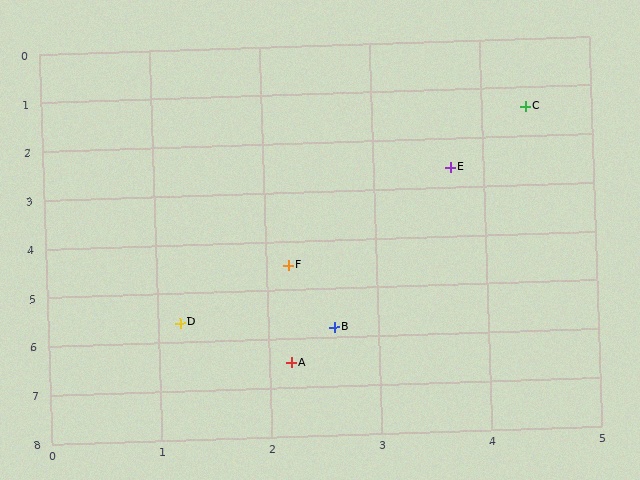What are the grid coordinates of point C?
Point C is at approximately (4.4, 1.4).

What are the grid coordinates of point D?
Point D is at approximately (1.2, 5.6).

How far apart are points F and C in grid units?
Points F and C are about 3.8 grid units apart.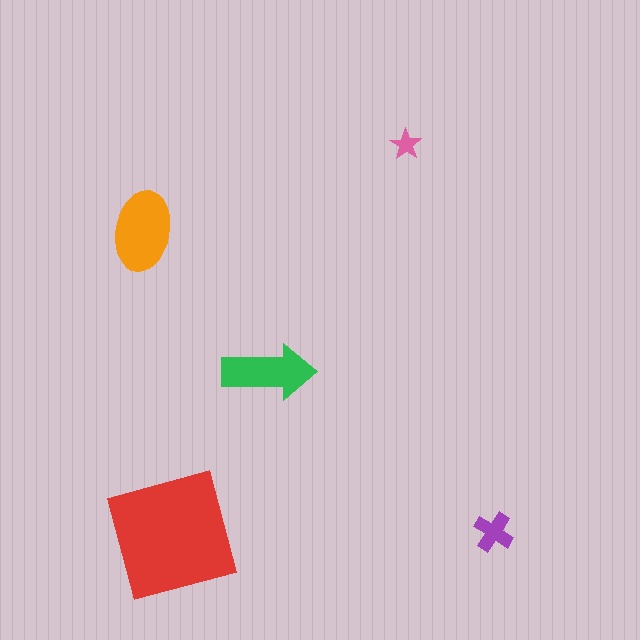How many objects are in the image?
There are 5 objects in the image.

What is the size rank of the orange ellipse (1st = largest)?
2nd.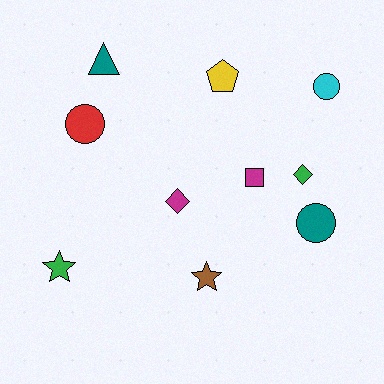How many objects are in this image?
There are 10 objects.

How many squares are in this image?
There is 1 square.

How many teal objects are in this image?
There are 2 teal objects.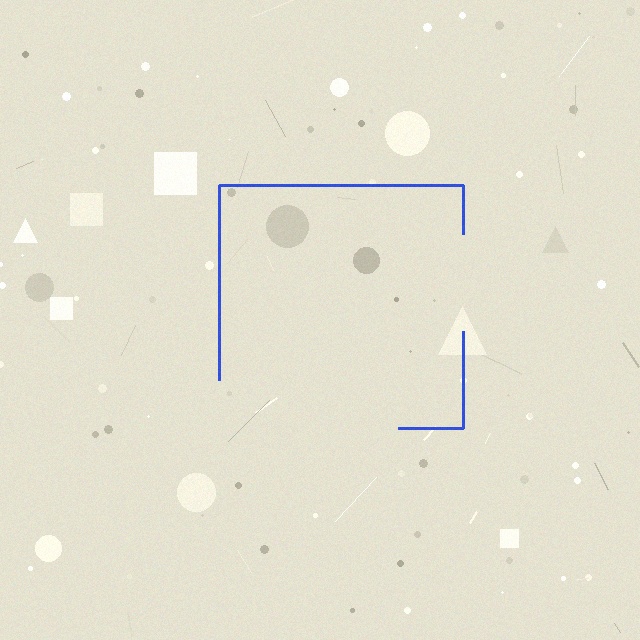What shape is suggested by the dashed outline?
The dashed outline suggests a square.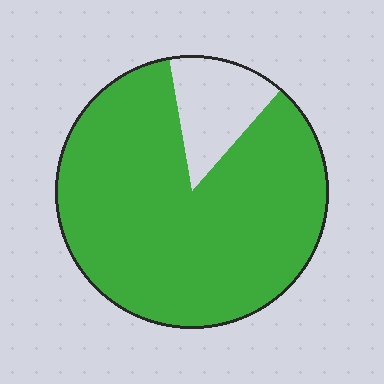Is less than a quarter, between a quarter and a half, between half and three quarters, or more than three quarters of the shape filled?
More than three quarters.